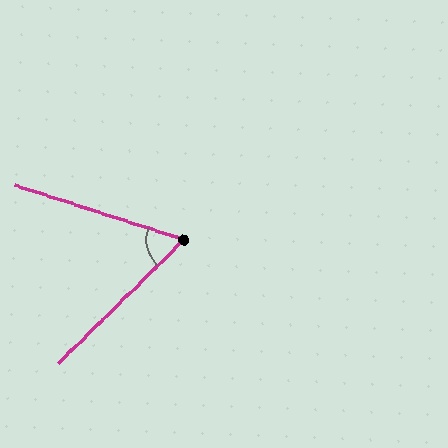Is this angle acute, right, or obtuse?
It is acute.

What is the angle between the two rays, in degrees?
Approximately 62 degrees.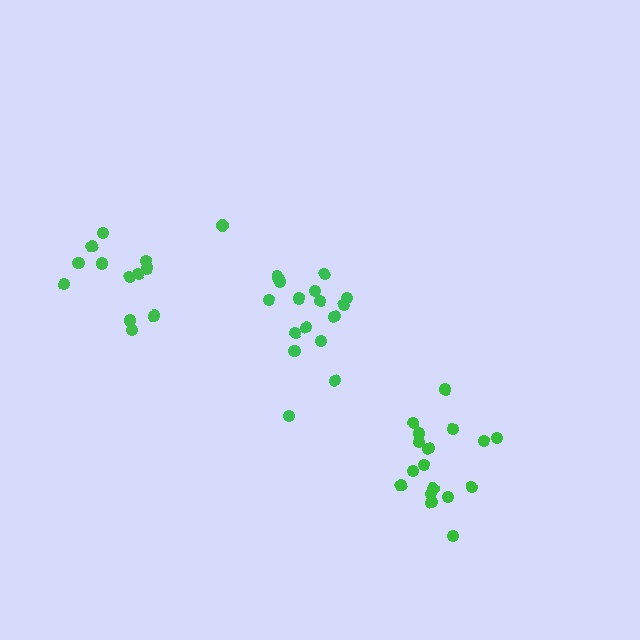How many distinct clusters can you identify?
There are 3 distinct clusters.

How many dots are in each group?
Group 1: 16 dots, Group 2: 17 dots, Group 3: 13 dots (46 total).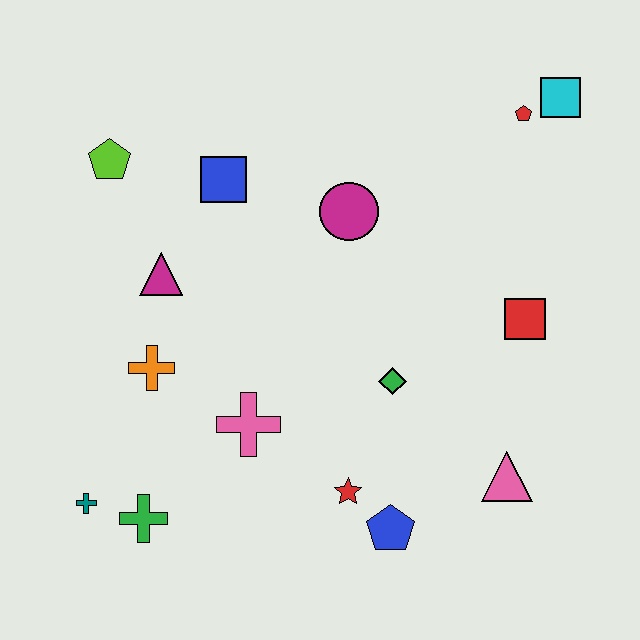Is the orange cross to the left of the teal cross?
No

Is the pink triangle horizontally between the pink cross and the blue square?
No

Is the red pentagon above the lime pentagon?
Yes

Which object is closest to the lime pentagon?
The blue square is closest to the lime pentagon.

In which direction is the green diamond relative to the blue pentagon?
The green diamond is above the blue pentagon.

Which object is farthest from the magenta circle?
The teal cross is farthest from the magenta circle.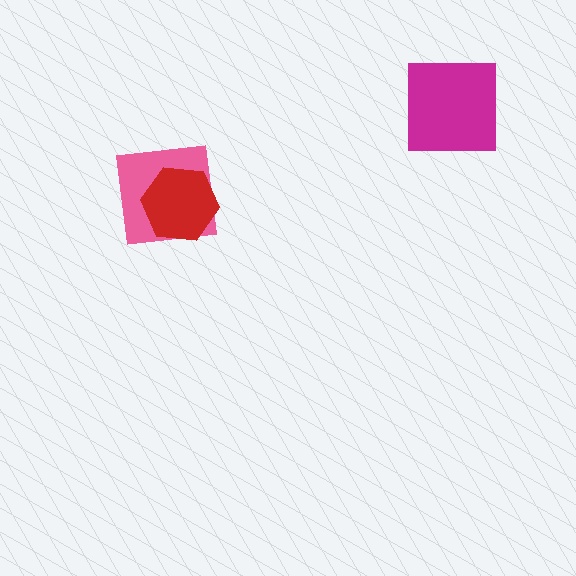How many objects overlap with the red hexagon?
1 object overlaps with the red hexagon.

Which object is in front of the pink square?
The red hexagon is in front of the pink square.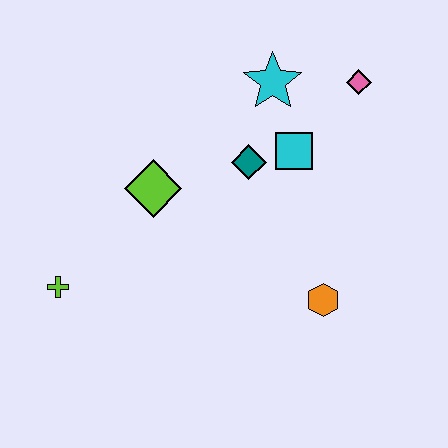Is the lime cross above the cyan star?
No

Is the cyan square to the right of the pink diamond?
No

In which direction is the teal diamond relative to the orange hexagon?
The teal diamond is above the orange hexagon.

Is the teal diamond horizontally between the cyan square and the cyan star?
No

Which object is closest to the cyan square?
The teal diamond is closest to the cyan square.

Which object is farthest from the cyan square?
The lime cross is farthest from the cyan square.